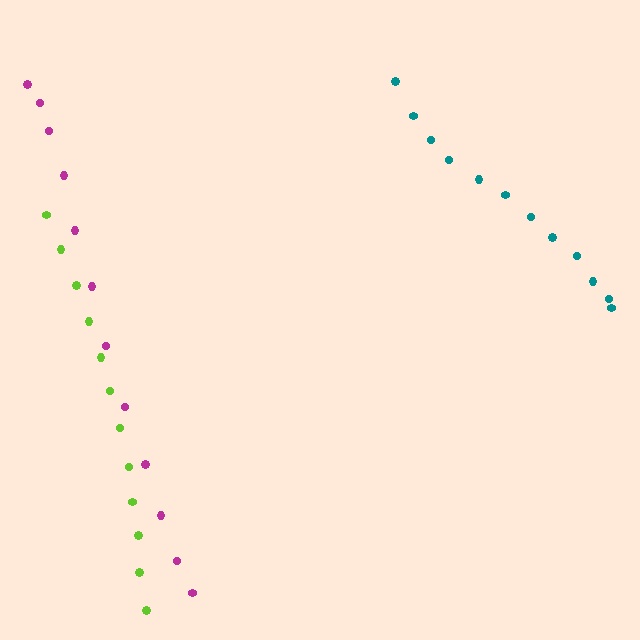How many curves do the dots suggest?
There are 3 distinct paths.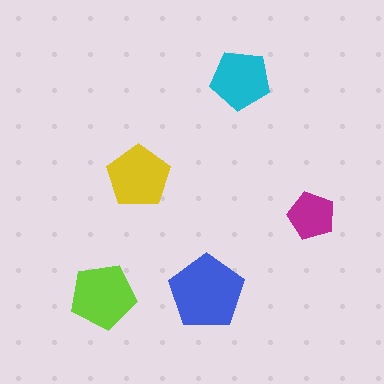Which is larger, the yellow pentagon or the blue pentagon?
The blue one.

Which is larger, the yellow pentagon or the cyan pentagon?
The yellow one.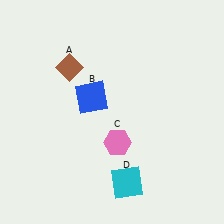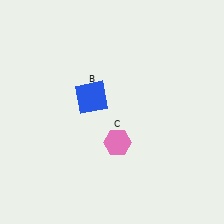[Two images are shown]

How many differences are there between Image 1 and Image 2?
There are 2 differences between the two images.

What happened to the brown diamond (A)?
The brown diamond (A) was removed in Image 2. It was in the top-left area of Image 1.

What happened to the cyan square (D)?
The cyan square (D) was removed in Image 2. It was in the bottom-right area of Image 1.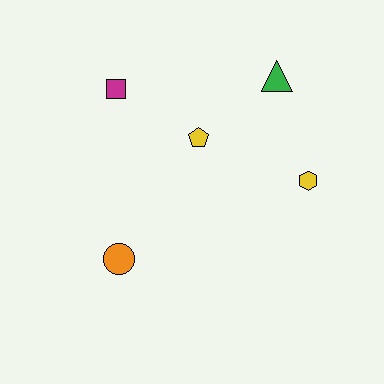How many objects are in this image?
There are 5 objects.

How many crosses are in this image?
There are no crosses.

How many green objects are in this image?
There is 1 green object.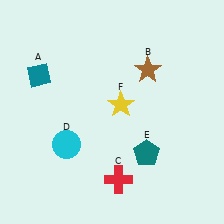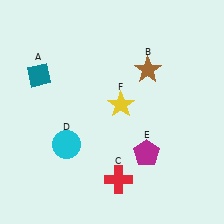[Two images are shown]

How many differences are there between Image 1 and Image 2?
There is 1 difference between the two images.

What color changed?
The pentagon (E) changed from teal in Image 1 to magenta in Image 2.